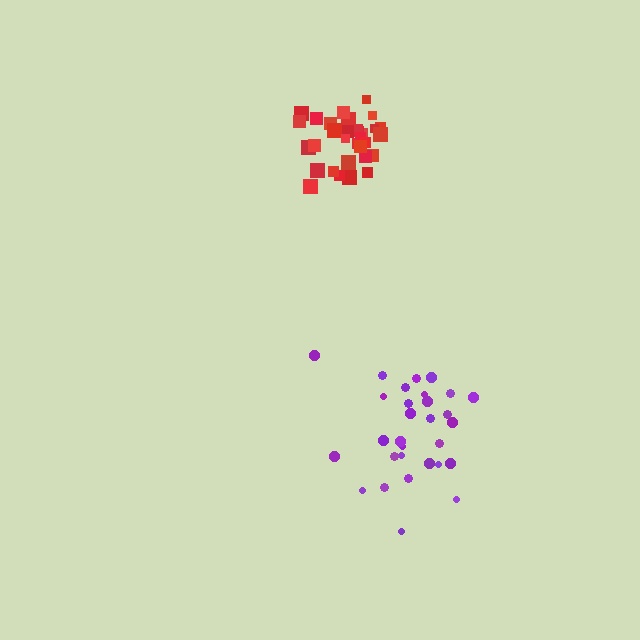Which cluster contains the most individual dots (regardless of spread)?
Red (33).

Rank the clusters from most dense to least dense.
red, purple.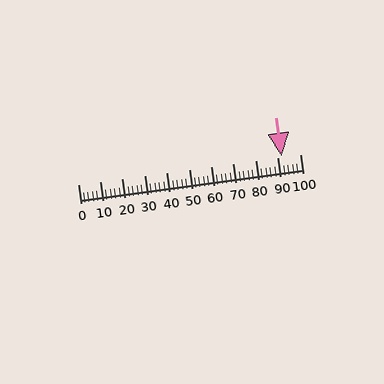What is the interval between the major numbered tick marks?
The major tick marks are spaced 10 units apart.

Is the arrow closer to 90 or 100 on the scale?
The arrow is closer to 90.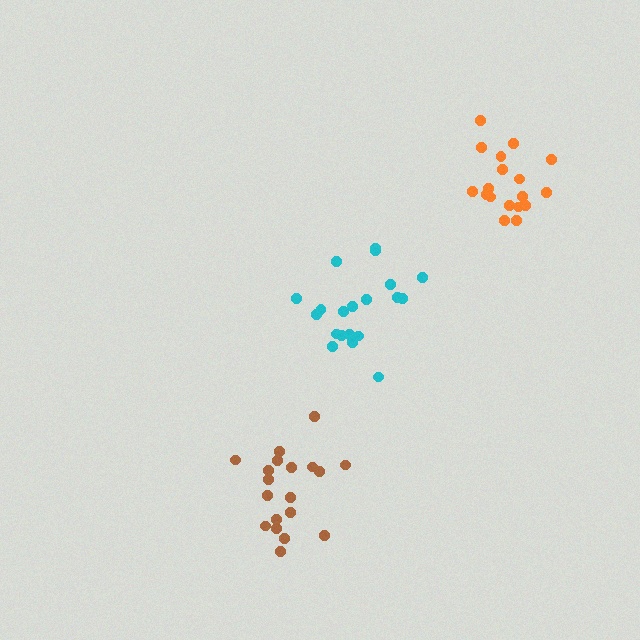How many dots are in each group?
Group 1: 20 dots, Group 2: 18 dots, Group 3: 19 dots (57 total).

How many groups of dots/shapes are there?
There are 3 groups.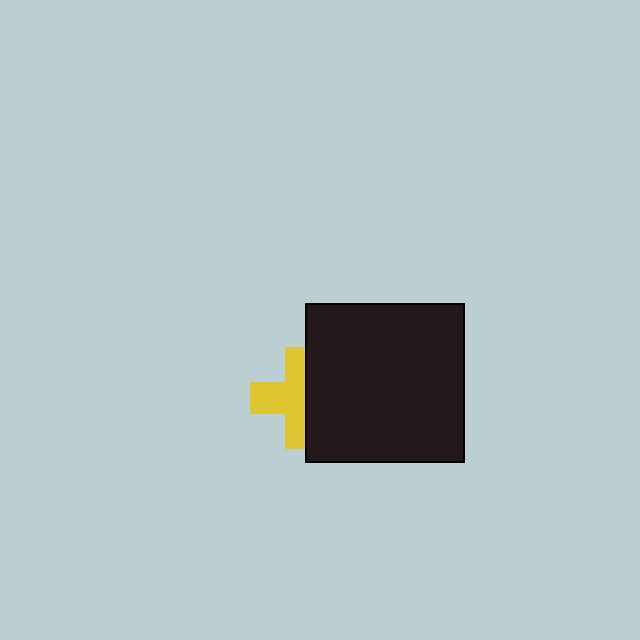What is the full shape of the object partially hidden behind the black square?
The partially hidden object is a yellow cross.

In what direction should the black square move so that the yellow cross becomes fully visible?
The black square should move right. That is the shortest direction to clear the overlap and leave the yellow cross fully visible.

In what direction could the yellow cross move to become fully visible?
The yellow cross could move left. That would shift it out from behind the black square entirely.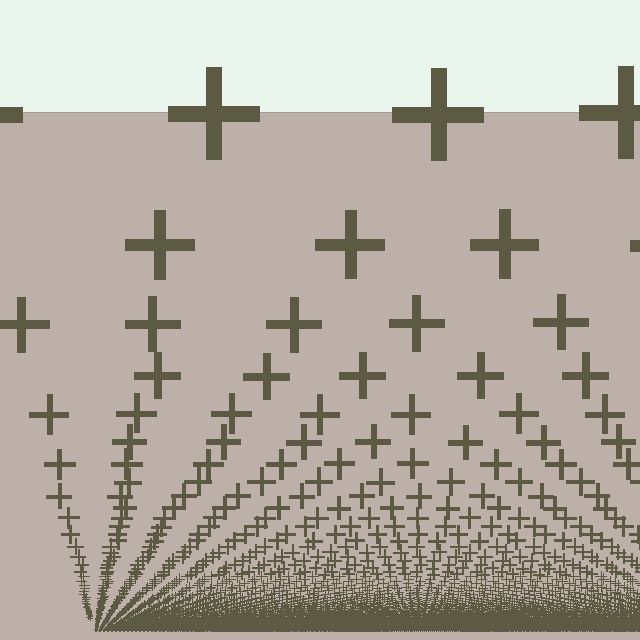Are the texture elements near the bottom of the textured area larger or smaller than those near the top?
Smaller. The gradient is inverted — elements near the bottom are smaller and denser.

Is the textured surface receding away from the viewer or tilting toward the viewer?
The surface appears to tilt toward the viewer. Texture elements get larger and sparser toward the top.